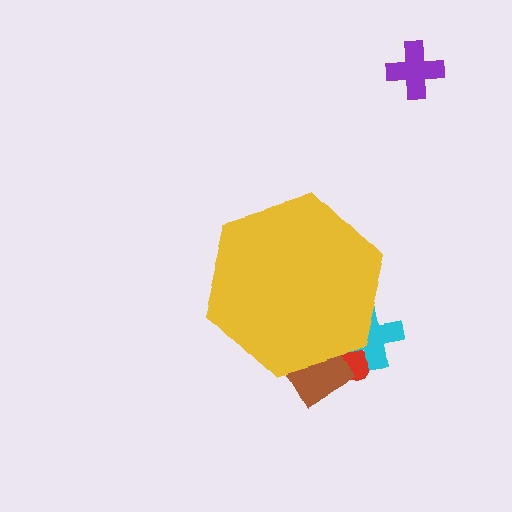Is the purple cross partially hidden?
No, the purple cross is fully visible.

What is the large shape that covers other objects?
A yellow hexagon.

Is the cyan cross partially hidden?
Yes, the cyan cross is partially hidden behind the yellow hexagon.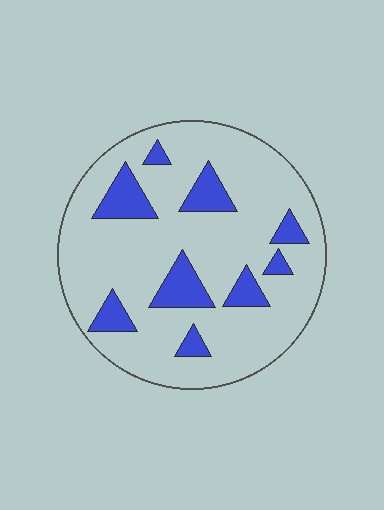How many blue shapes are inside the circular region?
9.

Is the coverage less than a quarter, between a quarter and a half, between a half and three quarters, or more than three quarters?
Less than a quarter.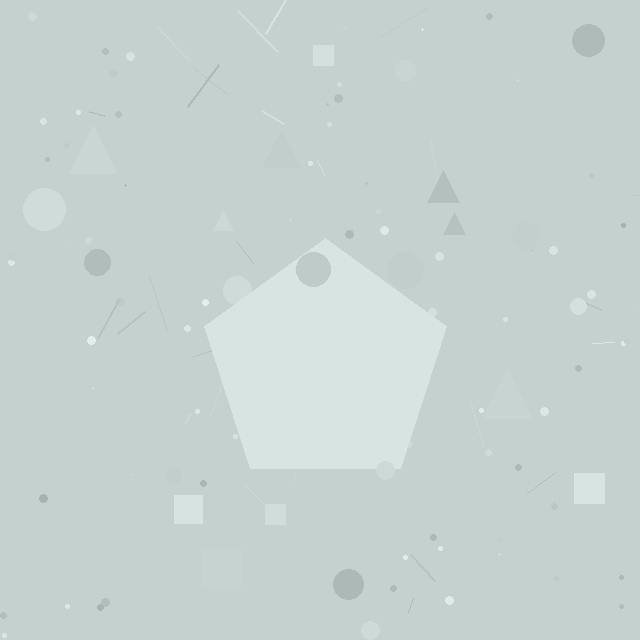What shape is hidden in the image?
A pentagon is hidden in the image.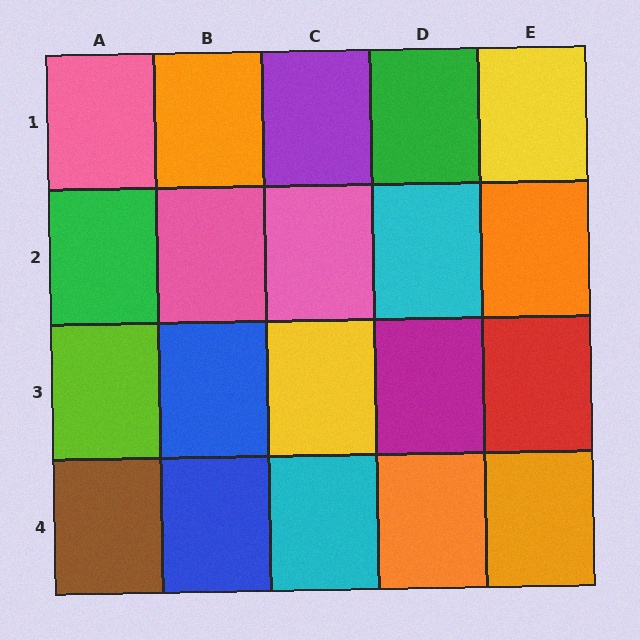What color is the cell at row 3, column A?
Lime.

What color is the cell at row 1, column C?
Purple.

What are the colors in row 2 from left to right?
Green, pink, pink, cyan, orange.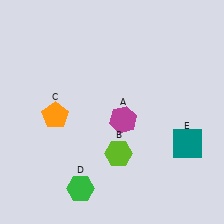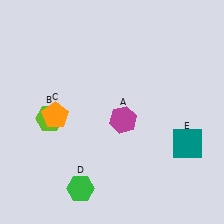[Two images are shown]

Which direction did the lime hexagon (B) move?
The lime hexagon (B) moved left.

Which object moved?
The lime hexagon (B) moved left.